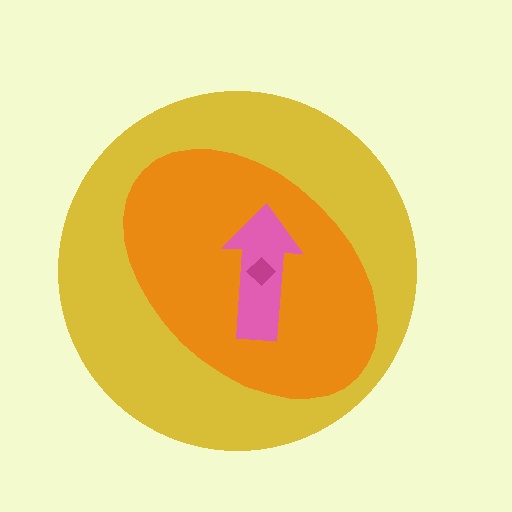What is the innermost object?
The magenta diamond.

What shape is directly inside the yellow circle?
The orange ellipse.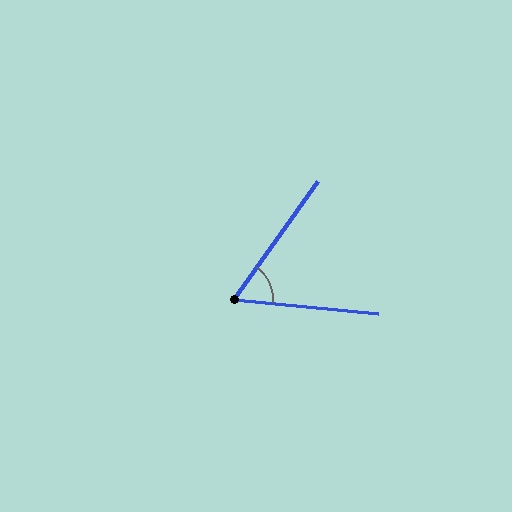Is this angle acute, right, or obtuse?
It is acute.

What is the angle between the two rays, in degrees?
Approximately 60 degrees.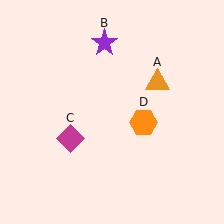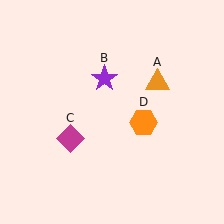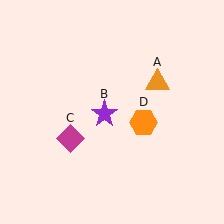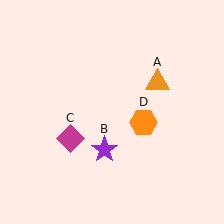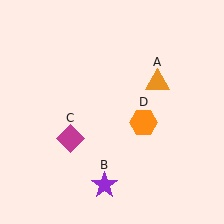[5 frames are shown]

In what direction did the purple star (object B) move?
The purple star (object B) moved down.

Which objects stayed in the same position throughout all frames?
Orange triangle (object A) and magenta diamond (object C) and orange hexagon (object D) remained stationary.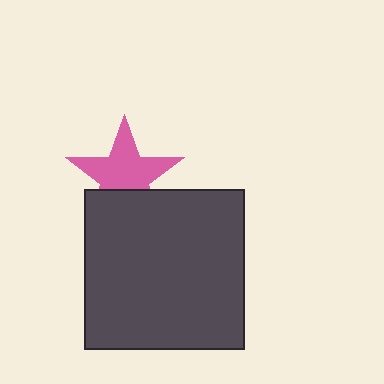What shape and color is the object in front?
The object in front is a dark gray square.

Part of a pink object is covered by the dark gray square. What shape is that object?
It is a star.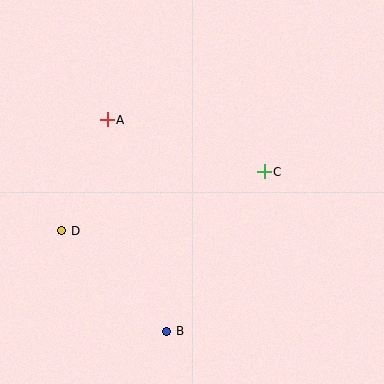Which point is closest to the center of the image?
Point C at (264, 172) is closest to the center.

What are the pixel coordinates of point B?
Point B is at (167, 331).